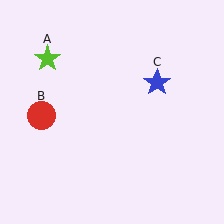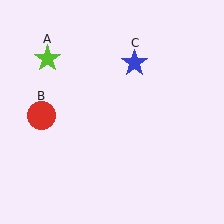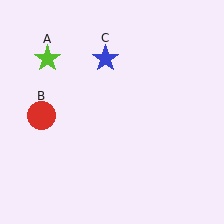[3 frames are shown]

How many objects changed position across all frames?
1 object changed position: blue star (object C).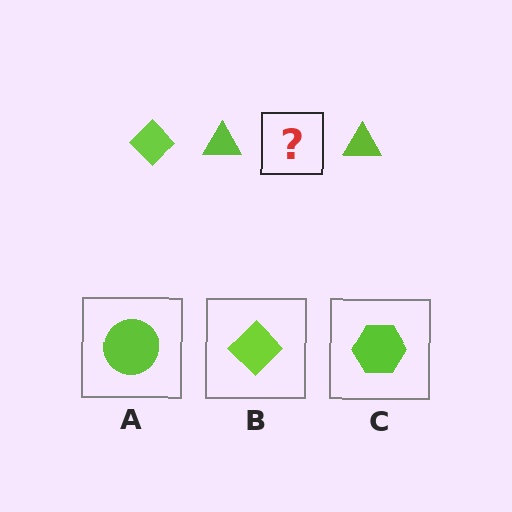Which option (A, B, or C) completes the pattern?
B.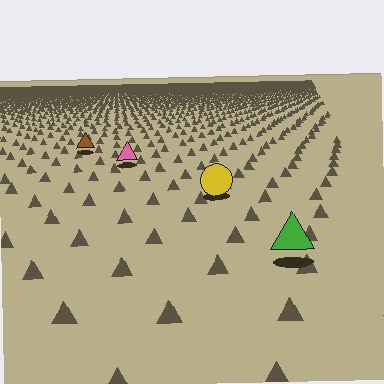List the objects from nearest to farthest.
From nearest to farthest: the green triangle, the yellow circle, the pink triangle, the brown triangle.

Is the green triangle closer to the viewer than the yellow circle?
Yes. The green triangle is closer — you can tell from the texture gradient: the ground texture is coarser near it.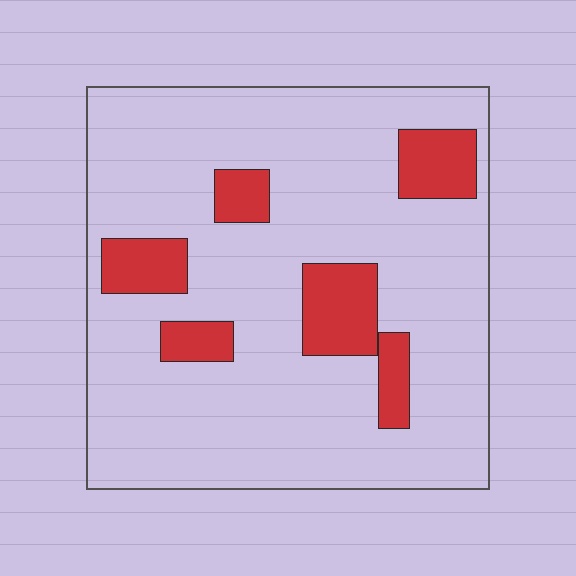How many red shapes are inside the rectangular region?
6.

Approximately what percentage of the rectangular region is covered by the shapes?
Approximately 15%.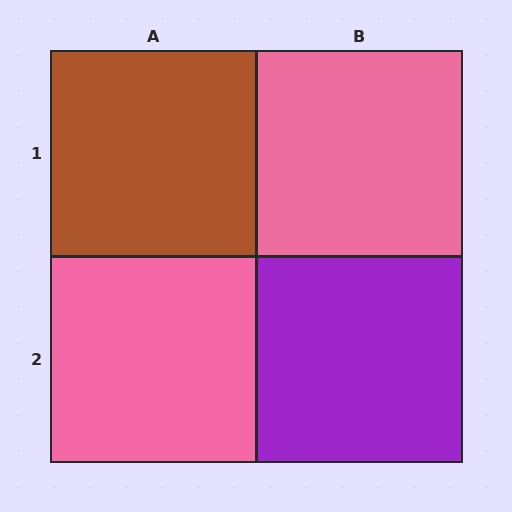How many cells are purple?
1 cell is purple.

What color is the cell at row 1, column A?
Brown.